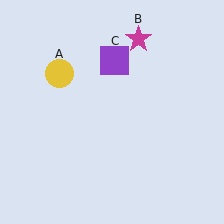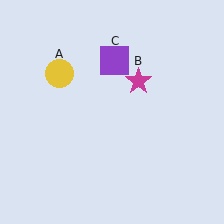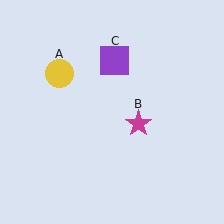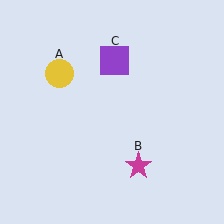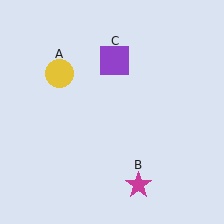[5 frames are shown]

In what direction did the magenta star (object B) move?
The magenta star (object B) moved down.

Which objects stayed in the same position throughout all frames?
Yellow circle (object A) and purple square (object C) remained stationary.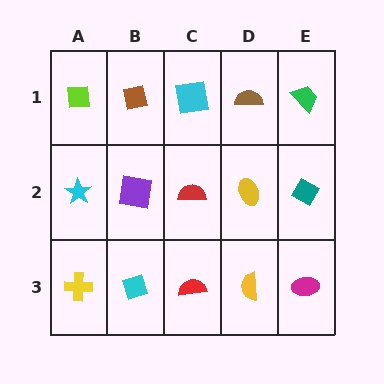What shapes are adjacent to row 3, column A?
A cyan star (row 2, column A), a cyan diamond (row 3, column B).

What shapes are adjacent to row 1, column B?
A purple square (row 2, column B), a lime square (row 1, column A), a cyan square (row 1, column C).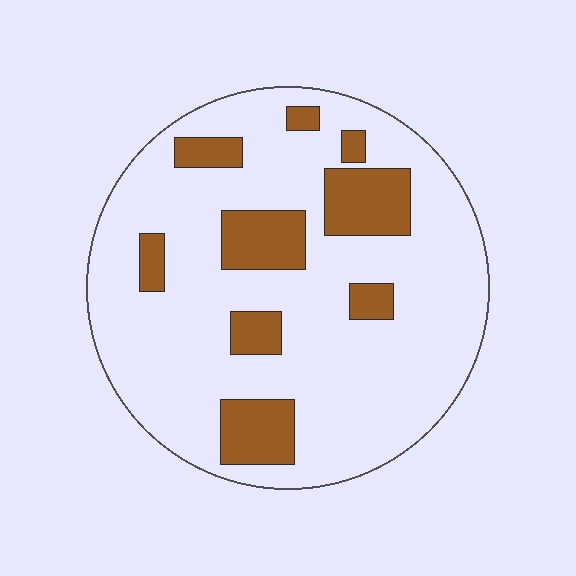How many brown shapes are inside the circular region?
9.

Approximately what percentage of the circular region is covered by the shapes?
Approximately 20%.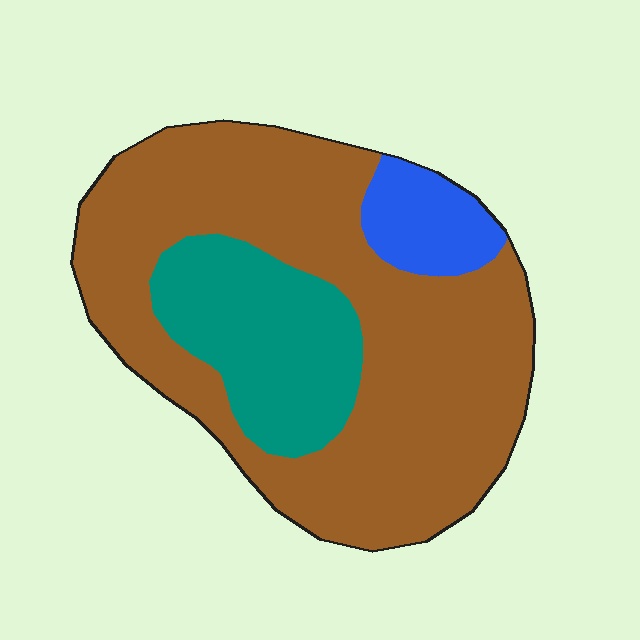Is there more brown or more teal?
Brown.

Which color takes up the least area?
Blue, at roughly 10%.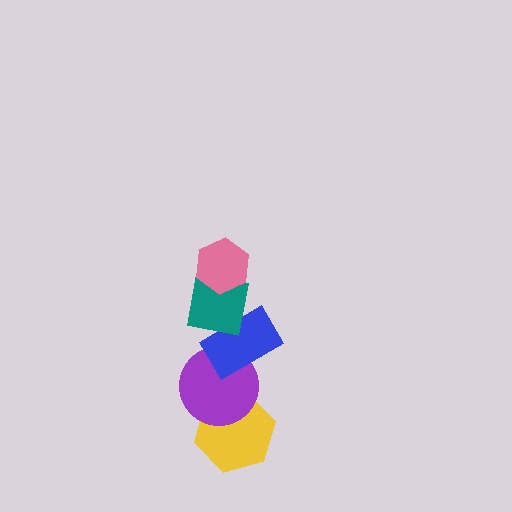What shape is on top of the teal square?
The pink hexagon is on top of the teal square.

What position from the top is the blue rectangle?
The blue rectangle is 3rd from the top.